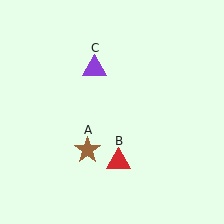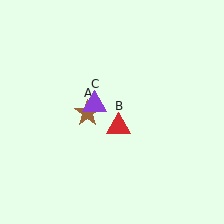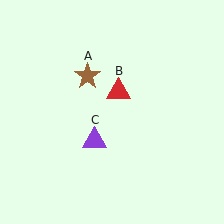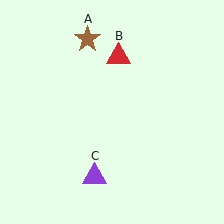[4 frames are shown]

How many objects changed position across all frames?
3 objects changed position: brown star (object A), red triangle (object B), purple triangle (object C).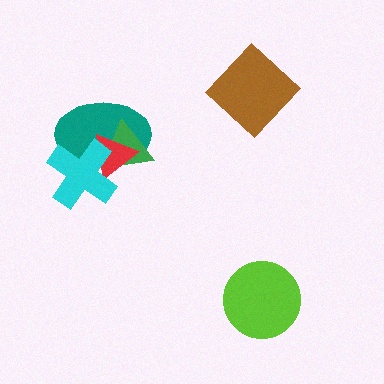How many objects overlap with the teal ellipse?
3 objects overlap with the teal ellipse.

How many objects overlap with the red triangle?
3 objects overlap with the red triangle.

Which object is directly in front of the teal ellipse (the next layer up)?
The green triangle is directly in front of the teal ellipse.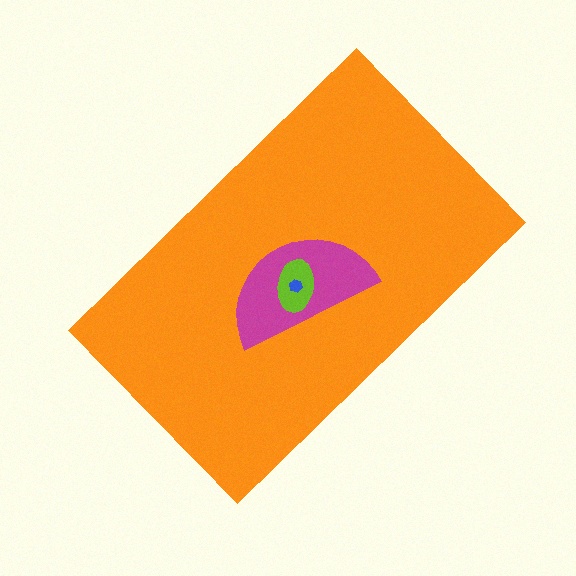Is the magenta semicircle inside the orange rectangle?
Yes.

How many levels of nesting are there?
4.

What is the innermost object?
The blue hexagon.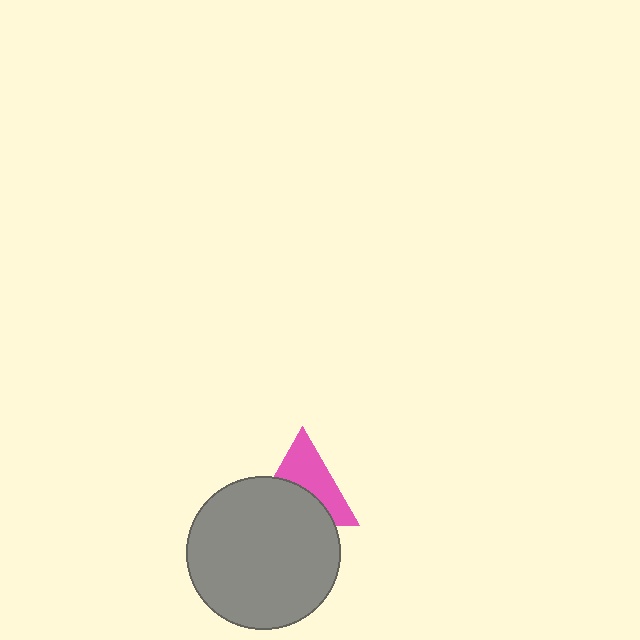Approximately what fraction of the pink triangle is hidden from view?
Roughly 49% of the pink triangle is hidden behind the gray circle.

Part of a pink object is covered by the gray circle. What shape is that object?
It is a triangle.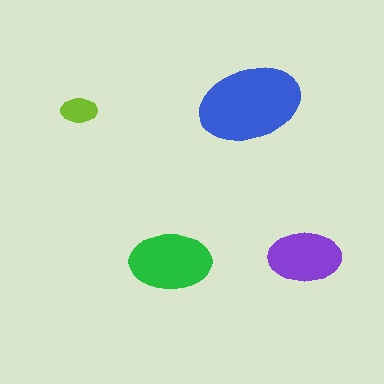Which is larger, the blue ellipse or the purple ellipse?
The blue one.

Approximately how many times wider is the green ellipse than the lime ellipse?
About 2.5 times wider.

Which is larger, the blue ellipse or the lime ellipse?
The blue one.